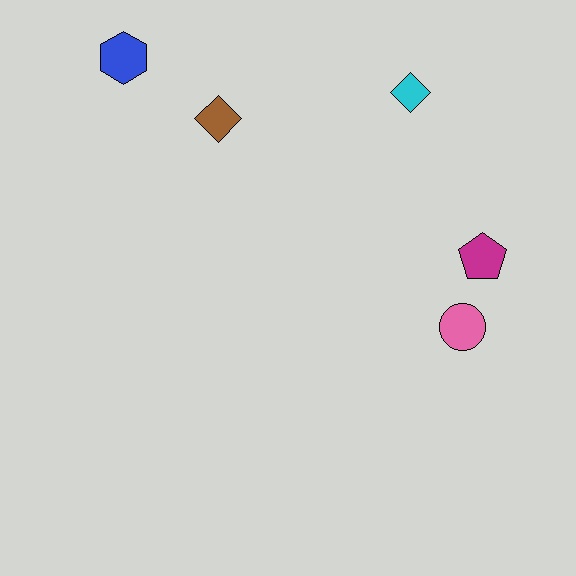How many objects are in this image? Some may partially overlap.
There are 5 objects.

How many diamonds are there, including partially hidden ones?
There are 2 diamonds.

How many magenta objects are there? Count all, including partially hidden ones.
There is 1 magenta object.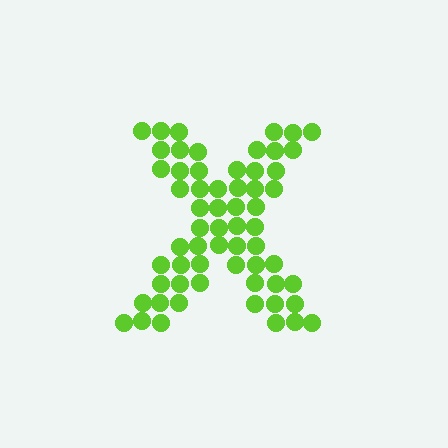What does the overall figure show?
The overall figure shows the letter X.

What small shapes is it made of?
It is made of small circles.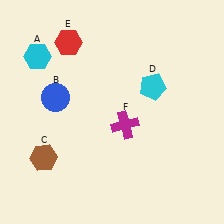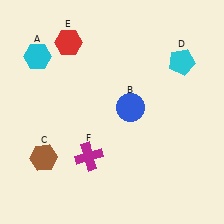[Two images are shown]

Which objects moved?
The objects that moved are: the blue circle (B), the cyan pentagon (D), the magenta cross (F).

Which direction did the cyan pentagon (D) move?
The cyan pentagon (D) moved right.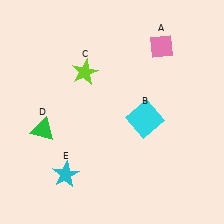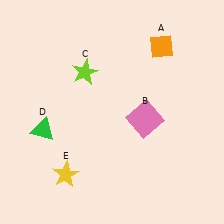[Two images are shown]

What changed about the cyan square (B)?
In Image 1, B is cyan. In Image 2, it changed to pink.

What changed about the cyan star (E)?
In Image 1, E is cyan. In Image 2, it changed to yellow.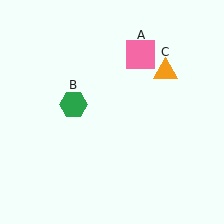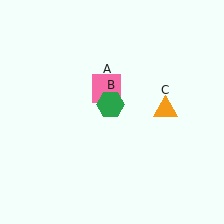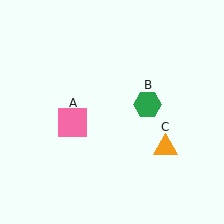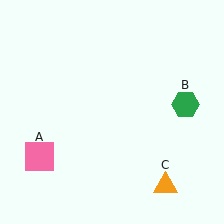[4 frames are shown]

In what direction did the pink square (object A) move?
The pink square (object A) moved down and to the left.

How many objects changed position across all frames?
3 objects changed position: pink square (object A), green hexagon (object B), orange triangle (object C).